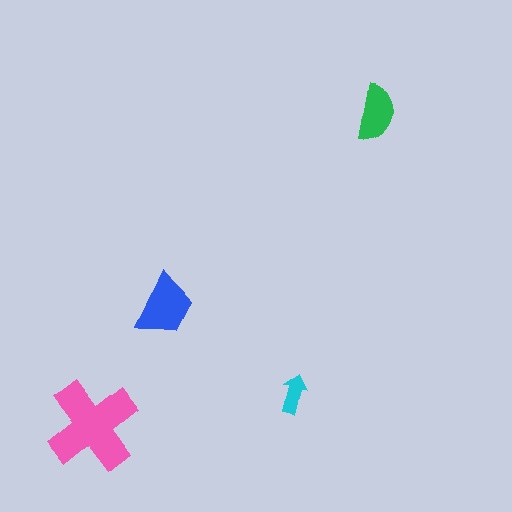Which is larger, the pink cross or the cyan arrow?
The pink cross.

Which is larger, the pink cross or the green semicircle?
The pink cross.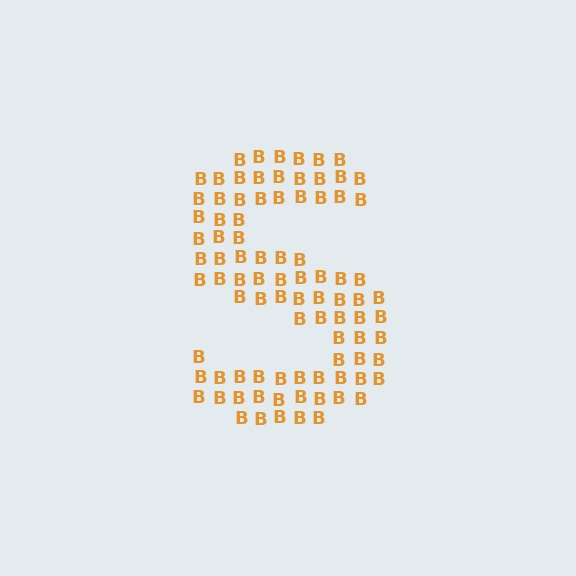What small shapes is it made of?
It is made of small letter B's.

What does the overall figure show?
The overall figure shows the letter S.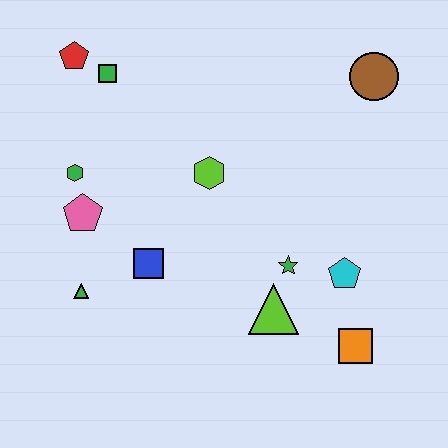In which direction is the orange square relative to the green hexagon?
The orange square is to the right of the green hexagon.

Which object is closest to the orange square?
The cyan pentagon is closest to the orange square.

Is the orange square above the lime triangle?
No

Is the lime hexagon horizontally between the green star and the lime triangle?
No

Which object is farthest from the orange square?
The red pentagon is farthest from the orange square.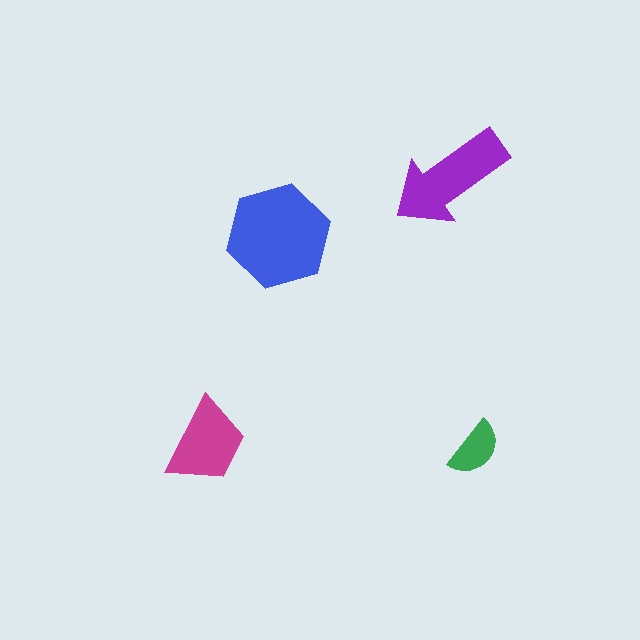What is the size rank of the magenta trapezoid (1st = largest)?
3rd.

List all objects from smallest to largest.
The green semicircle, the magenta trapezoid, the purple arrow, the blue hexagon.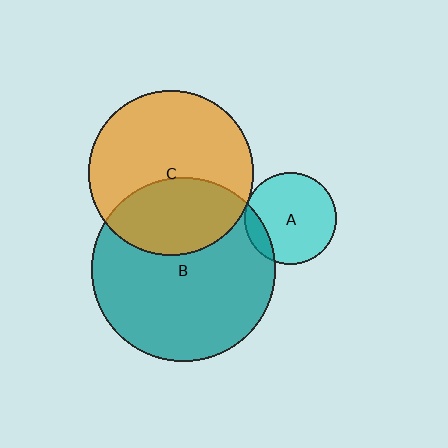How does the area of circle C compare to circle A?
Approximately 3.2 times.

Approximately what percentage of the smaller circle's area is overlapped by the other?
Approximately 35%.